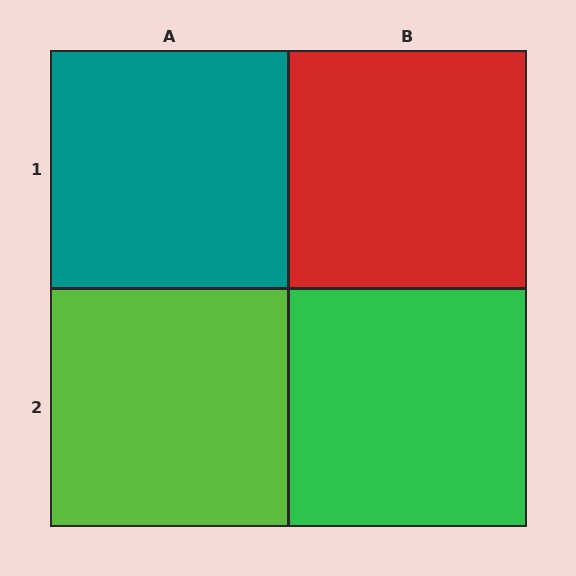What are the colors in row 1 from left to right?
Teal, red.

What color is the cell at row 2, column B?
Green.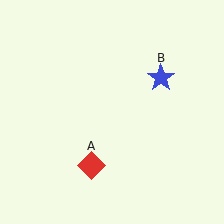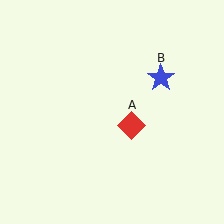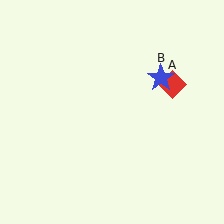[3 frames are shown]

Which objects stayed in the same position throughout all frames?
Blue star (object B) remained stationary.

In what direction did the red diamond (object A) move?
The red diamond (object A) moved up and to the right.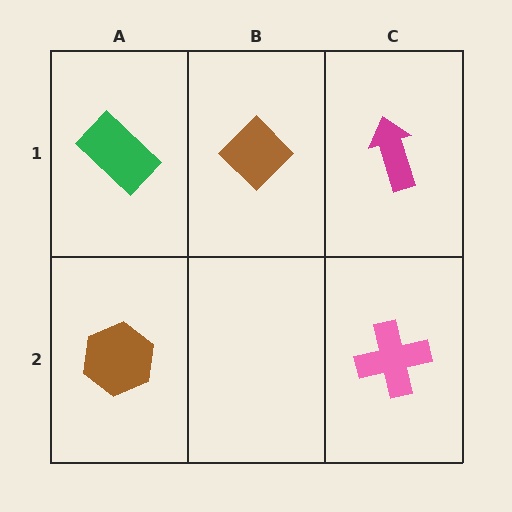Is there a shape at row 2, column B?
No, that cell is empty.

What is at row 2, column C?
A pink cross.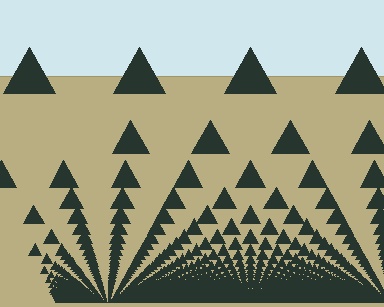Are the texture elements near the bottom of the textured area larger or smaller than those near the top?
Smaller. The gradient is inverted — elements near the bottom are smaller and denser.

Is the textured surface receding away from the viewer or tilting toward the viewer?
The surface appears to tilt toward the viewer. Texture elements get larger and sparser toward the top.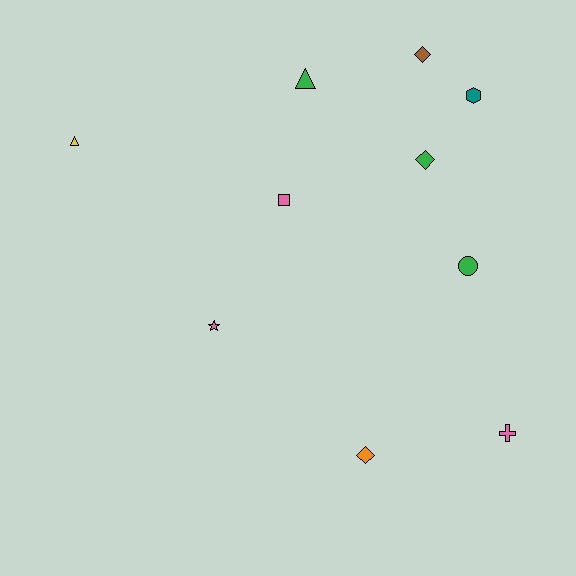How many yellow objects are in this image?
There is 1 yellow object.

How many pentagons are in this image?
There are no pentagons.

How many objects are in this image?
There are 10 objects.